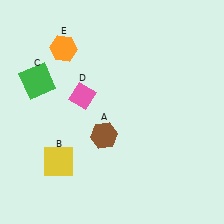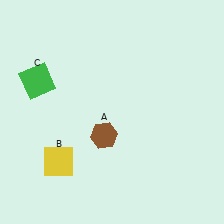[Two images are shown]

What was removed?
The orange hexagon (E), the pink diamond (D) were removed in Image 2.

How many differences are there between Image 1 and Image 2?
There are 2 differences between the two images.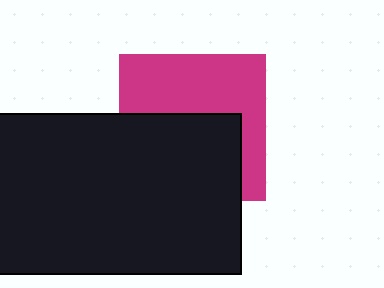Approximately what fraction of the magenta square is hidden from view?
Roughly 50% of the magenta square is hidden behind the black rectangle.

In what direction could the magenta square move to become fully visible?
The magenta square could move up. That would shift it out from behind the black rectangle entirely.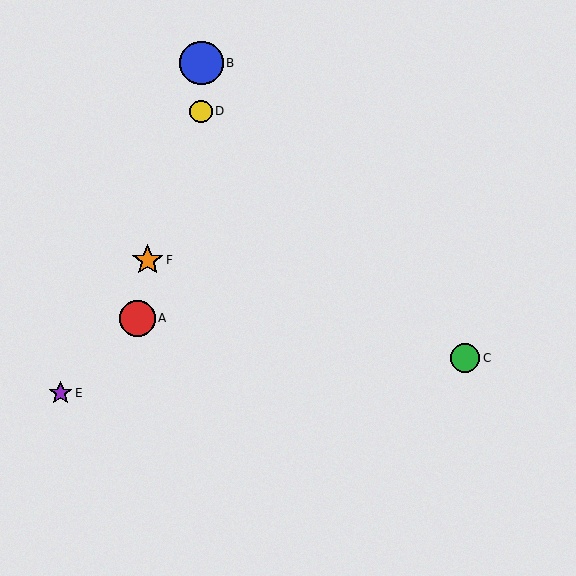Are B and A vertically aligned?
No, B is at x≈201 and A is at x≈137.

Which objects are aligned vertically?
Objects B, D are aligned vertically.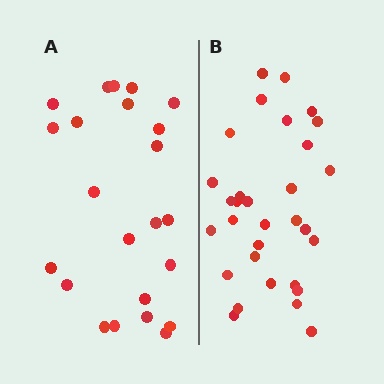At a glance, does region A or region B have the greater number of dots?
Region B (the right region) has more dots.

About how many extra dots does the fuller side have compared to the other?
Region B has roughly 8 or so more dots than region A.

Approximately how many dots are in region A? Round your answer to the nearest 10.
About 20 dots. (The exact count is 23, which rounds to 20.)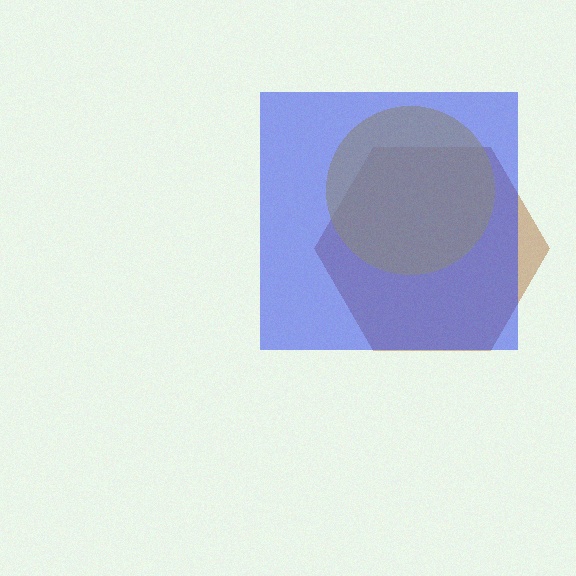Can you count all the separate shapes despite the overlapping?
Yes, there are 3 separate shapes.